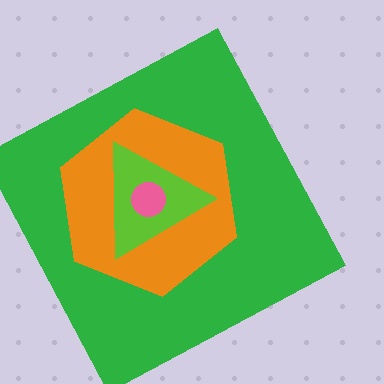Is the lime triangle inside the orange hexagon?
Yes.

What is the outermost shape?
The green square.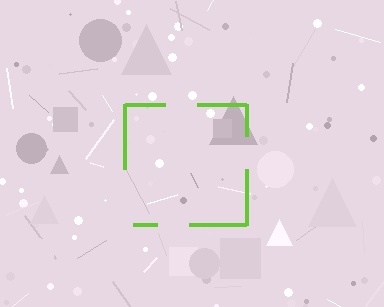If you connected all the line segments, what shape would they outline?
They would outline a square.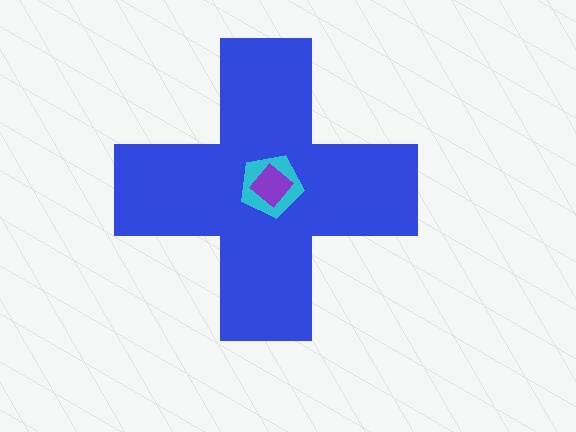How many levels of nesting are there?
3.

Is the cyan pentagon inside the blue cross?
Yes.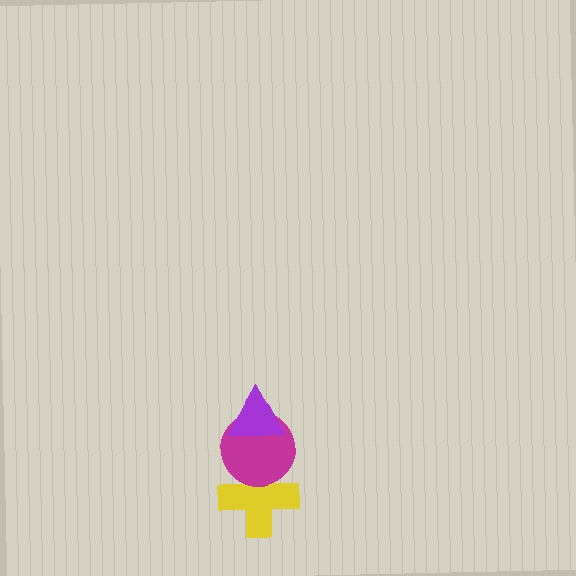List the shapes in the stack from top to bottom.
From top to bottom: the purple triangle, the magenta circle, the yellow cross.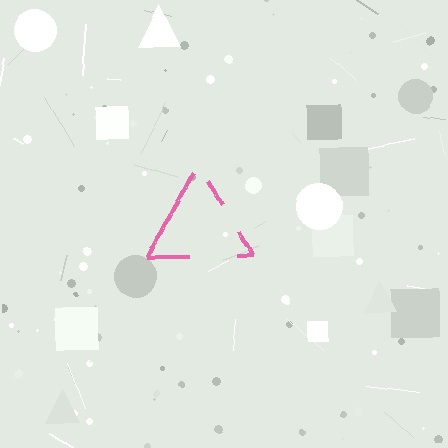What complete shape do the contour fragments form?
The contour fragments form a triangle.